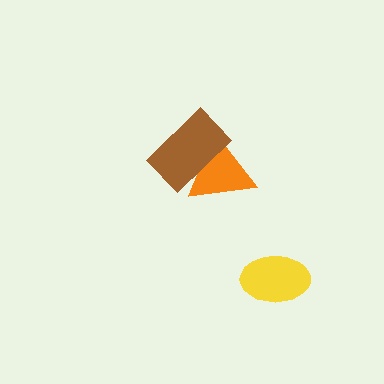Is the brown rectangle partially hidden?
No, no other shape covers it.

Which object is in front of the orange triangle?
The brown rectangle is in front of the orange triangle.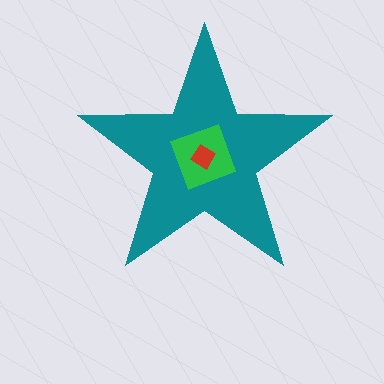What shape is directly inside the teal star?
The green diamond.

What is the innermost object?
The red diamond.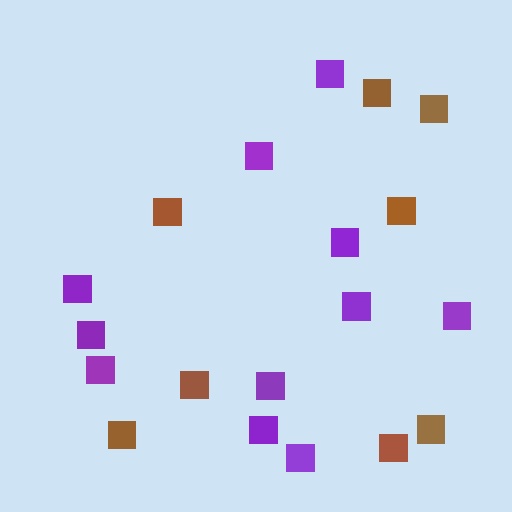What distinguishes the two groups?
There are 2 groups: one group of purple squares (11) and one group of brown squares (8).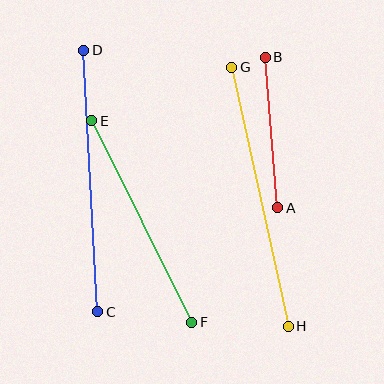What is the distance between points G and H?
The distance is approximately 265 pixels.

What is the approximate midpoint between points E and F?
The midpoint is at approximately (142, 221) pixels.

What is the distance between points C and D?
The distance is approximately 262 pixels.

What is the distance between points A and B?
The distance is approximately 151 pixels.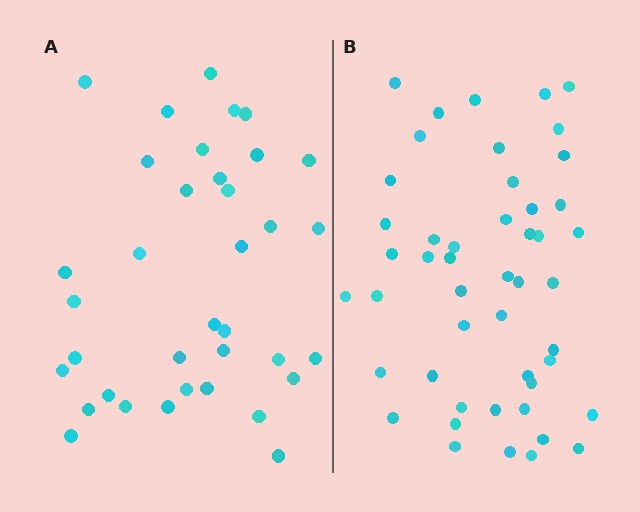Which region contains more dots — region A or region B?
Region B (the right region) has more dots.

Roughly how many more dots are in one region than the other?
Region B has roughly 12 or so more dots than region A.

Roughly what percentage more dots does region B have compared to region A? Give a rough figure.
About 35% more.